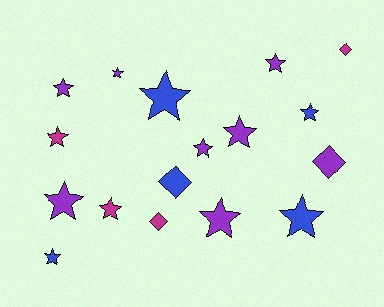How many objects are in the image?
There are 17 objects.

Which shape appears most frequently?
Star, with 13 objects.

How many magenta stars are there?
There are 2 magenta stars.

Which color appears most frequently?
Purple, with 8 objects.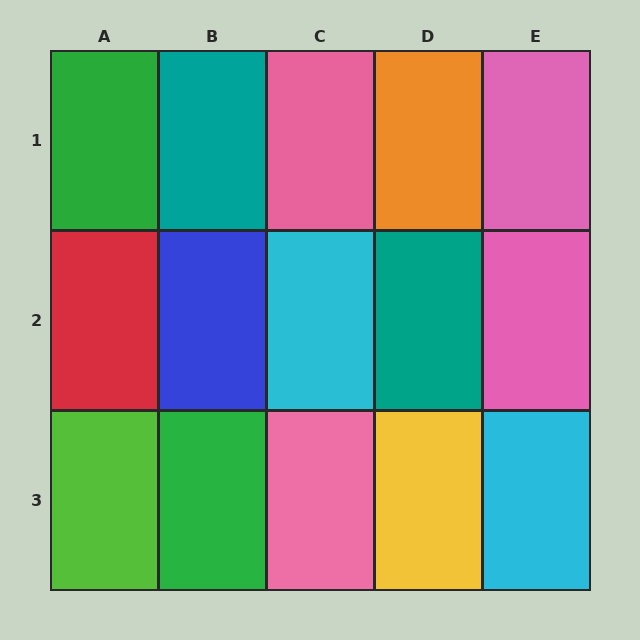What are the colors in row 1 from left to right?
Green, teal, pink, orange, pink.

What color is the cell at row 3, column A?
Lime.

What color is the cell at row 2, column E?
Pink.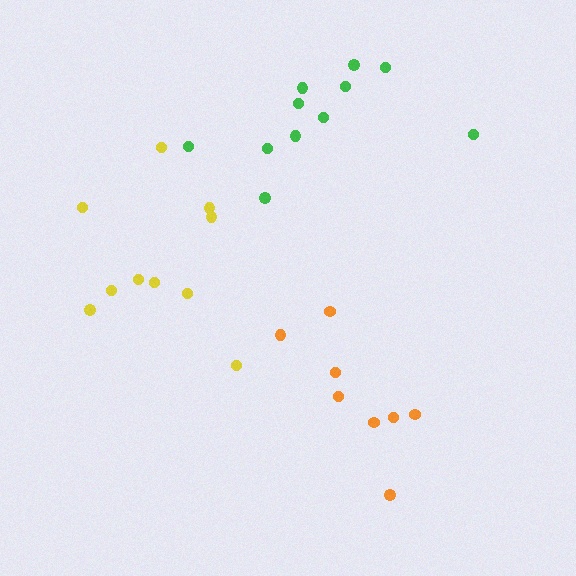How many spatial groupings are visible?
There are 3 spatial groupings.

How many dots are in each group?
Group 1: 11 dots, Group 2: 8 dots, Group 3: 10 dots (29 total).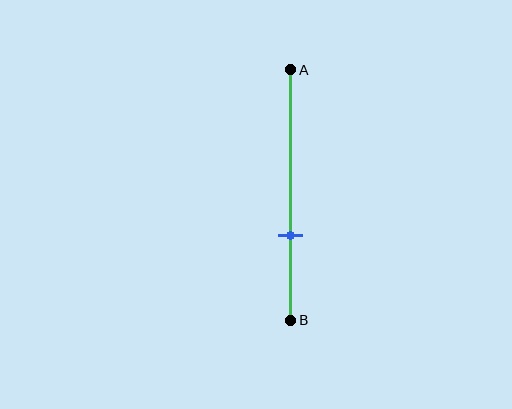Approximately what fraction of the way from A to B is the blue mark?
The blue mark is approximately 65% of the way from A to B.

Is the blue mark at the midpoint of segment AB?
No, the mark is at about 65% from A, not at the 50% midpoint.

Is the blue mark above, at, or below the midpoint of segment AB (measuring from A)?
The blue mark is below the midpoint of segment AB.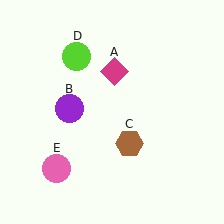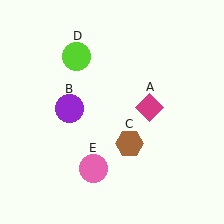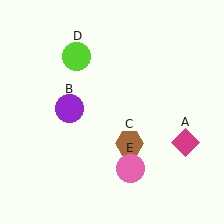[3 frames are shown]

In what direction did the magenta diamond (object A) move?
The magenta diamond (object A) moved down and to the right.